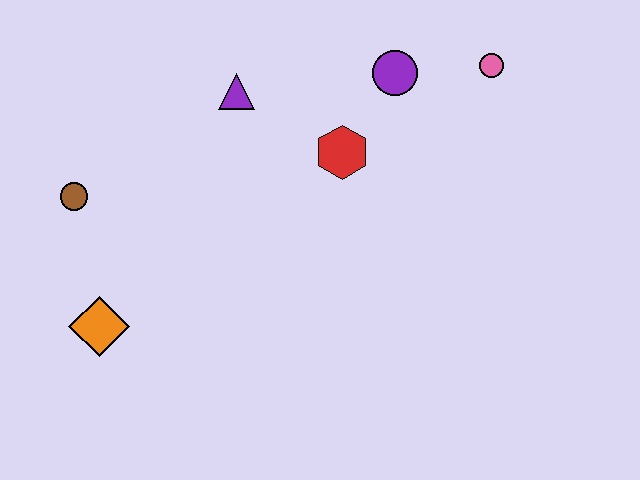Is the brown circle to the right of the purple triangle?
No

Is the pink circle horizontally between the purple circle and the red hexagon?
No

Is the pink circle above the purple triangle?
Yes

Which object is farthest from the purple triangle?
The orange diamond is farthest from the purple triangle.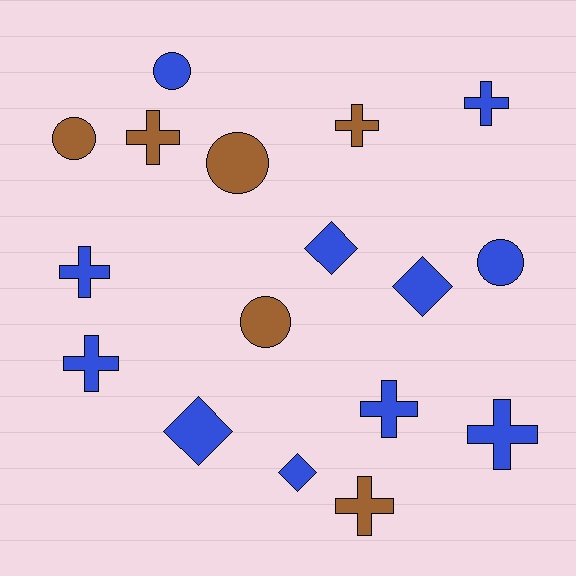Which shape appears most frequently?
Cross, with 8 objects.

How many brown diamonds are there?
There are no brown diamonds.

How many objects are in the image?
There are 17 objects.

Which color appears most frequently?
Blue, with 11 objects.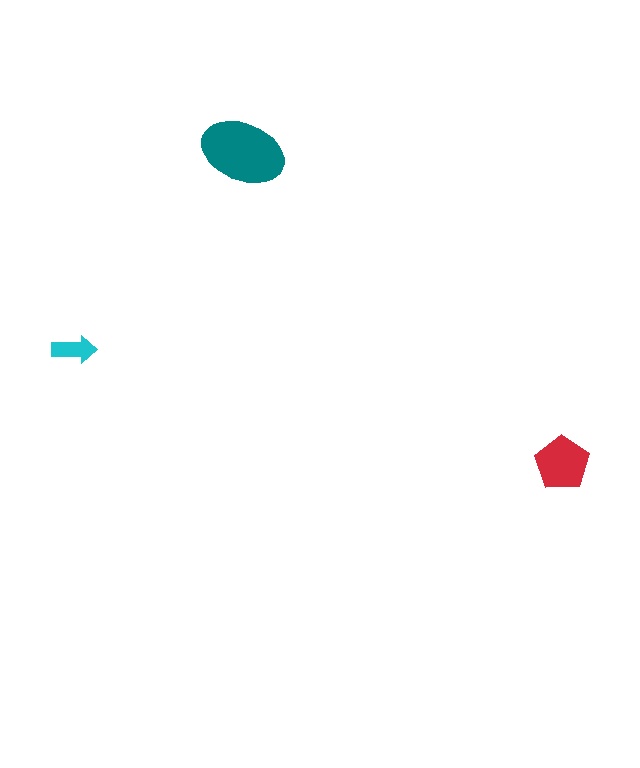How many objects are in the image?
There are 3 objects in the image.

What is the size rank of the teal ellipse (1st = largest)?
1st.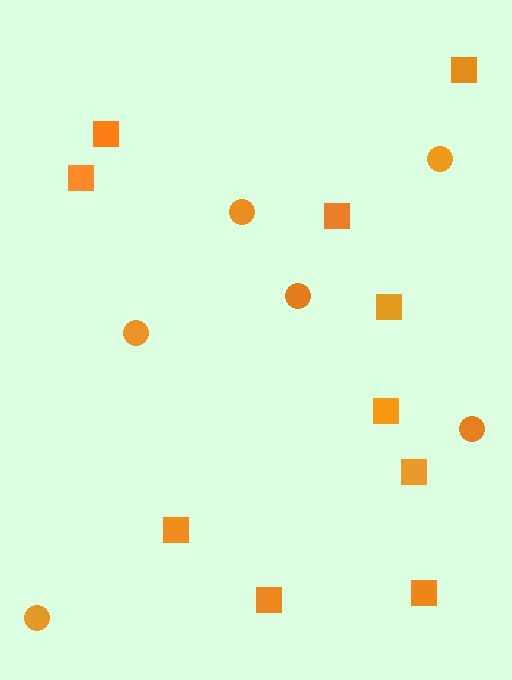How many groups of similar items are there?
There are 2 groups: one group of squares (10) and one group of circles (6).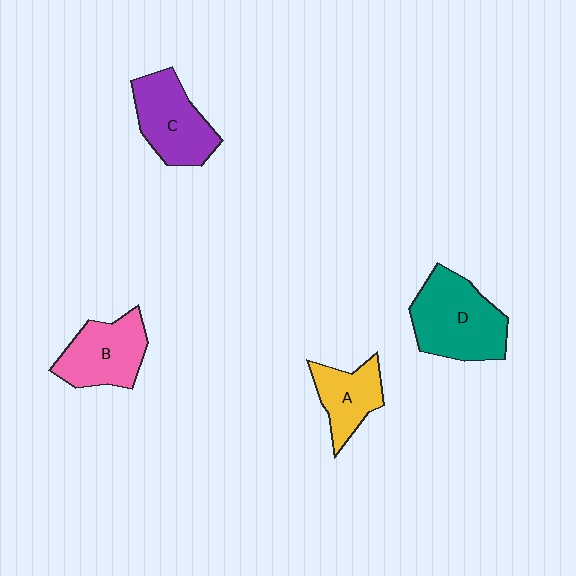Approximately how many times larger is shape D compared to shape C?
Approximately 1.2 times.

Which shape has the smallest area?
Shape A (yellow).